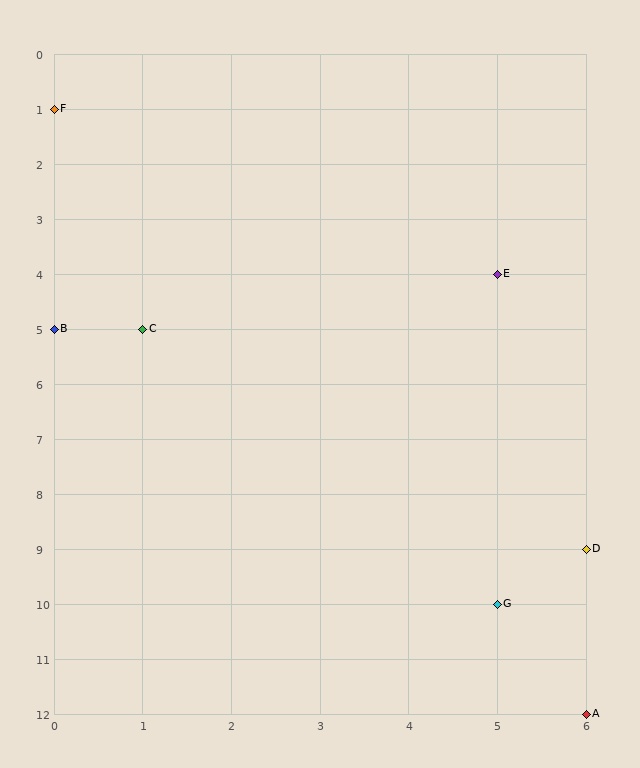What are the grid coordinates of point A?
Point A is at grid coordinates (6, 12).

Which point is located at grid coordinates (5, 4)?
Point E is at (5, 4).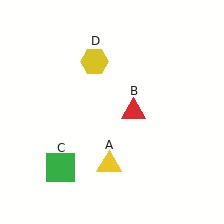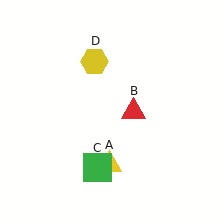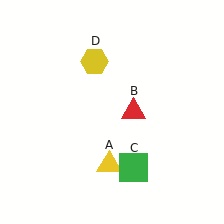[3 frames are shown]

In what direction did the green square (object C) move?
The green square (object C) moved right.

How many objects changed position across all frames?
1 object changed position: green square (object C).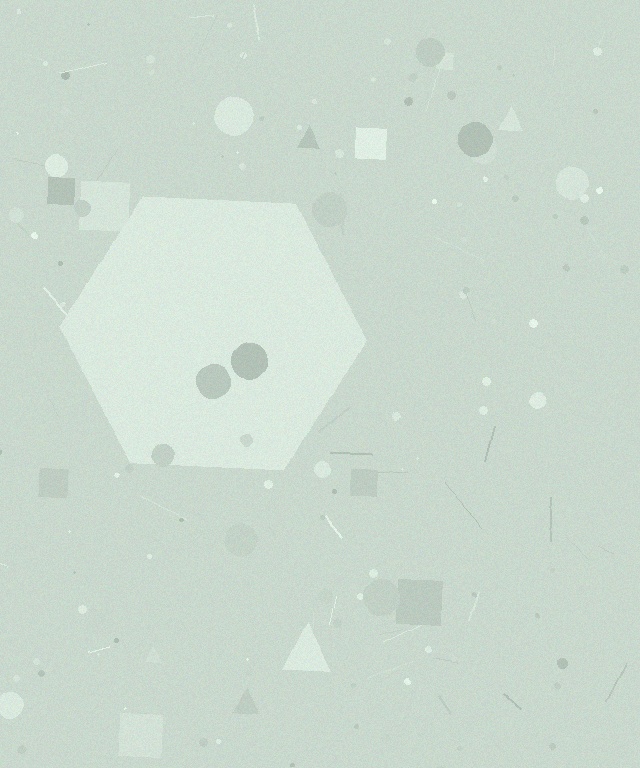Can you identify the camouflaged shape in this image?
The camouflaged shape is a hexagon.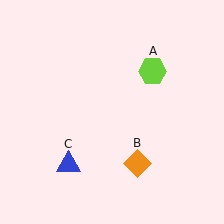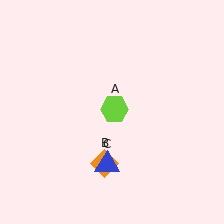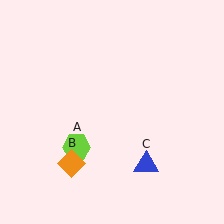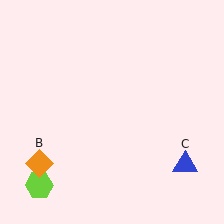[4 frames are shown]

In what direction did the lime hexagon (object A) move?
The lime hexagon (object A) moved down and to the left.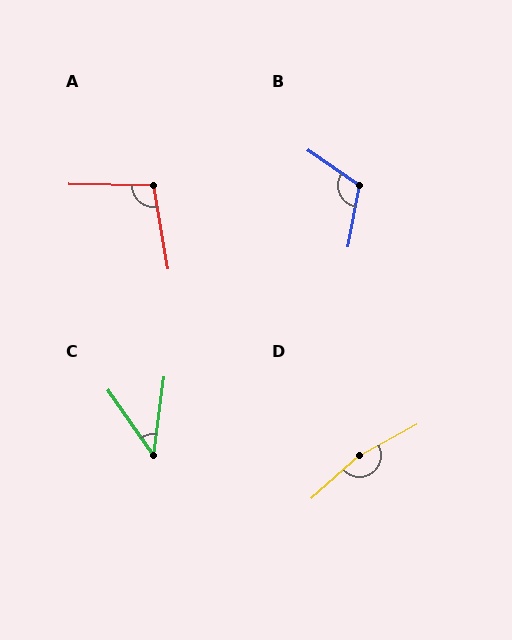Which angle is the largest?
D, at approximately 167 degrees.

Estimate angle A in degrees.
Approximately 100 degrees.